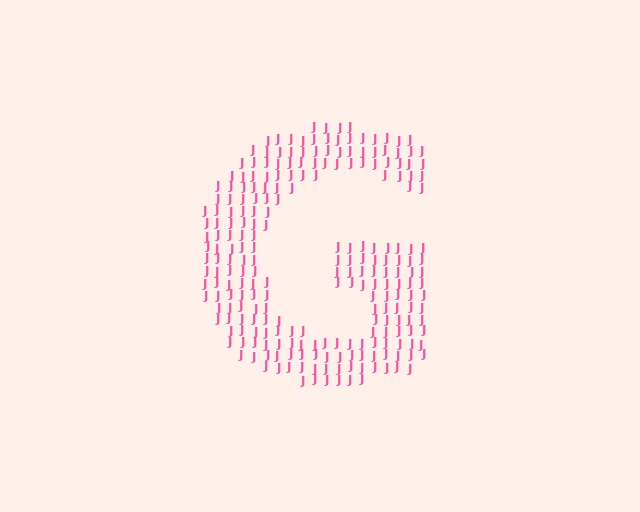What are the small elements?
The small elements are letter J's.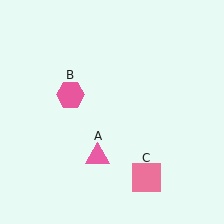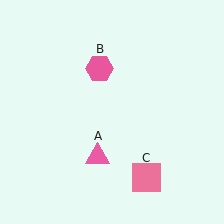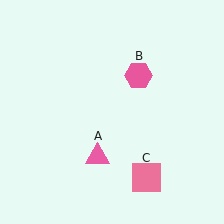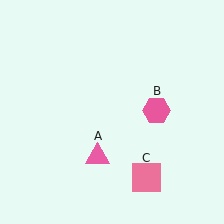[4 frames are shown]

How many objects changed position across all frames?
1 object changed position: pink hexagon (object B).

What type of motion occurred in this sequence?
The pink hexagon (object B) rotated clockwise around the center of the scene.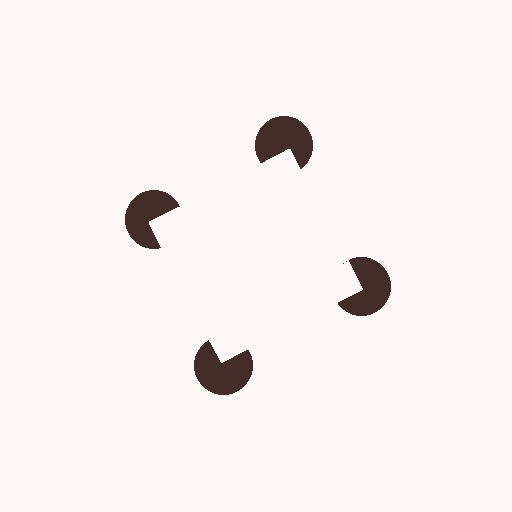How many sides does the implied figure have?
4 sides.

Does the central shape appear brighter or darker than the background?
It typically appears slightly brighter than the background, even though no actual brightness change is drawn.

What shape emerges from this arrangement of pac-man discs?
An illusory square — its edges are inferred from the aligned wedge cuts in the pac-man discs, not physically drawn.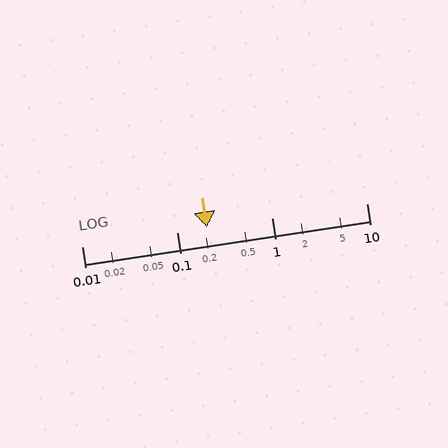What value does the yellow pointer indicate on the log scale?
The pointer indicates approximately 0.21.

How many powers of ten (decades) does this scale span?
The scale spans 3 decades, from 0.01 to 10.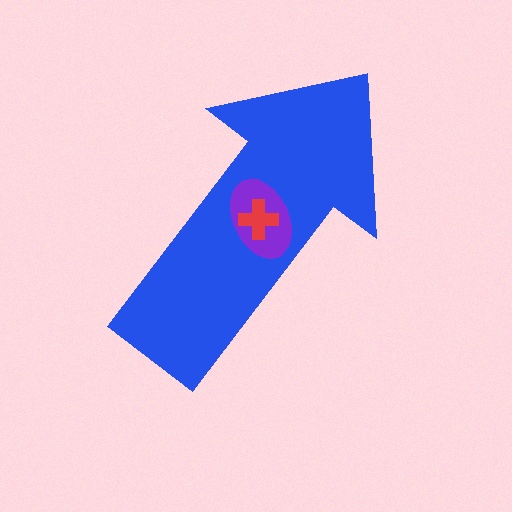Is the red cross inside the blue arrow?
Yes.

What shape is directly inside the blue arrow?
The purple ellipse.